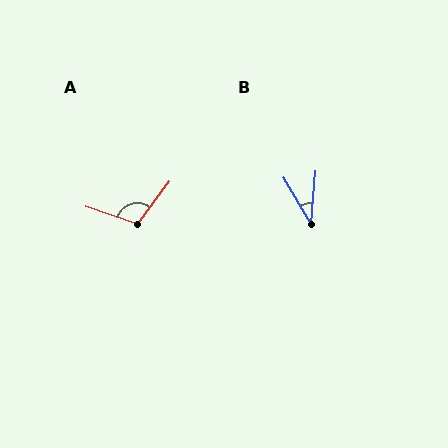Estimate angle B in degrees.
Approximately 35 degrees.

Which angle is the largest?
A, at approximately 107 degrees.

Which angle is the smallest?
B, at approximately 35 degrees.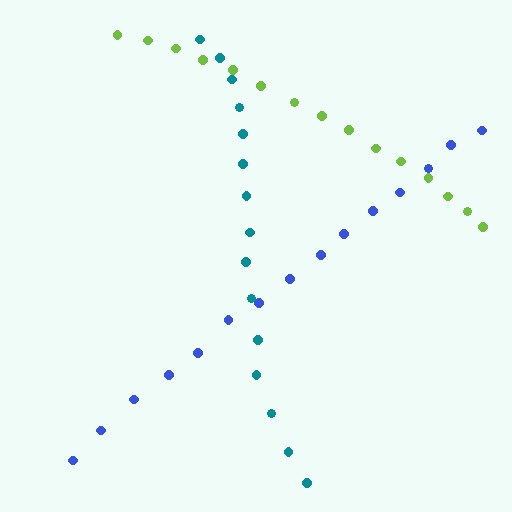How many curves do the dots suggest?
There are 3 distinct paths.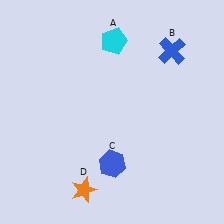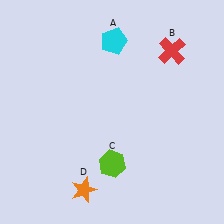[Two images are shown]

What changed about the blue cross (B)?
In Image 1, B is blue. In Image 2, it changed to red.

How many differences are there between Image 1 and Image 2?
There are 2 differences between the two images.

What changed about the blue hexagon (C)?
In Image 1, C is blue. In Image 2, it changed to lime.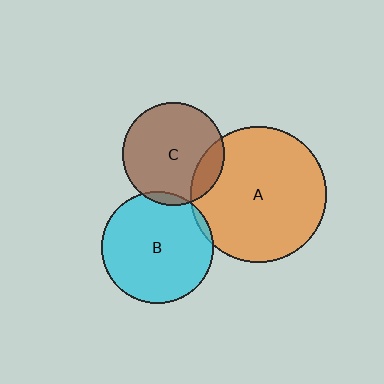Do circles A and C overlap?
Yes.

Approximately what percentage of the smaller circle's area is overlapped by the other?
Approximately 15%.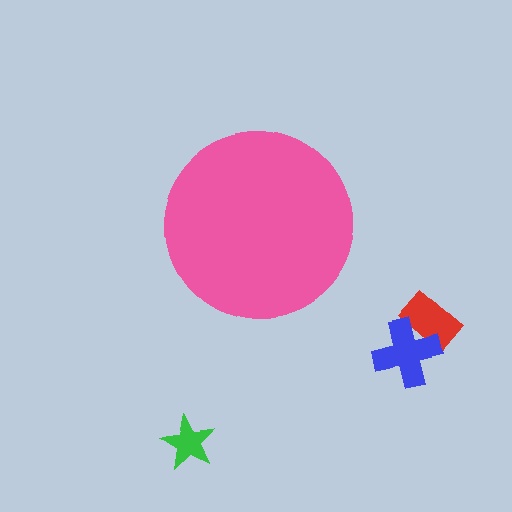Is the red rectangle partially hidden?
No, the red rectangle is fully visible.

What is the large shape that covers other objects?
A pink circle.